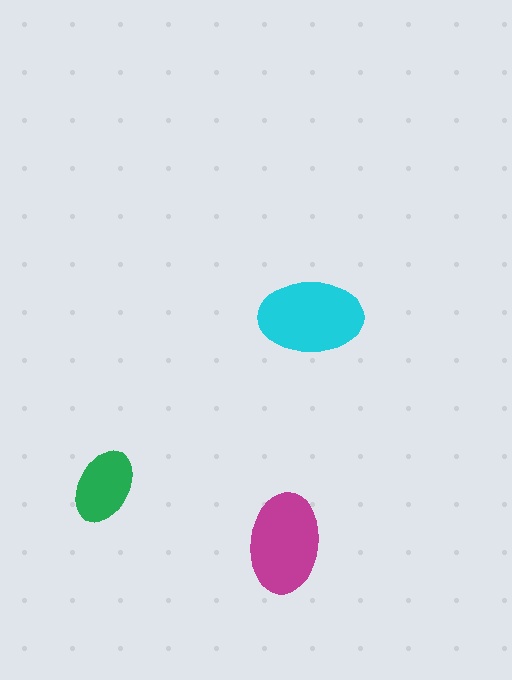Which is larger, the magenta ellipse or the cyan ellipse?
The cyan one.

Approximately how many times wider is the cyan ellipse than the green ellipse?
About 1.5 times wider.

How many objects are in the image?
There are 3 objects in the image.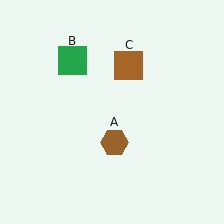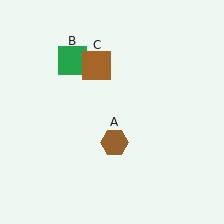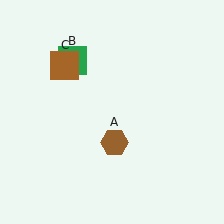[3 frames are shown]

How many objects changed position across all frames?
1 object changed position: brown square (object C).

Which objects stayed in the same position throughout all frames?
Brown hexagon (object A) and green square (object B) remained stationary.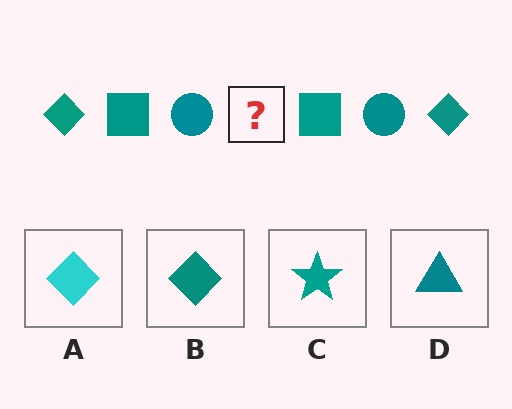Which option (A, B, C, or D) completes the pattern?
B.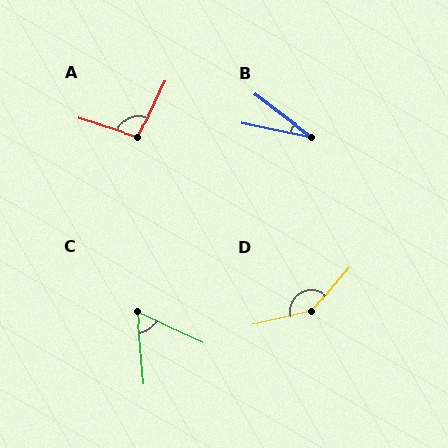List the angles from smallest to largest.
B (26°), C (60°), A (97°), D (143°).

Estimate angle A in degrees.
Approximately 97 degrees.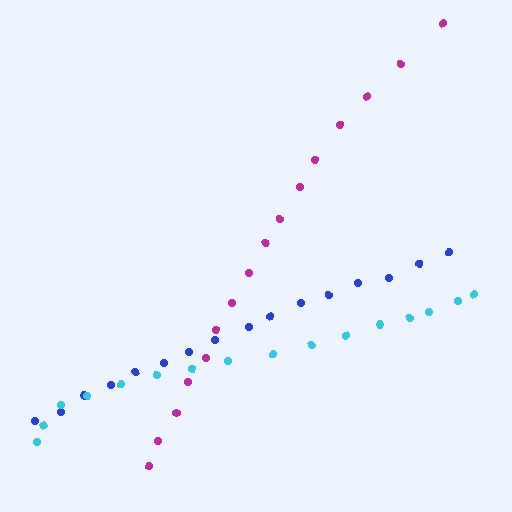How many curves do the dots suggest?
There are 3 distinct paths.